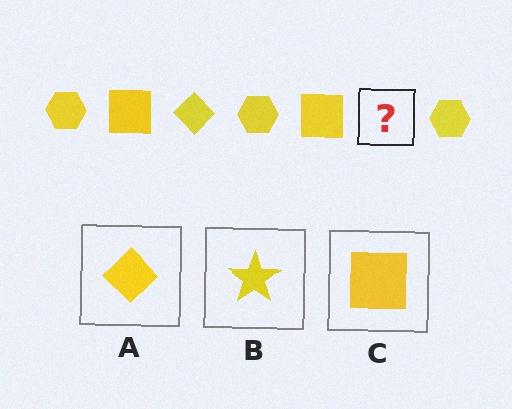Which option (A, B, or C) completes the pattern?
A.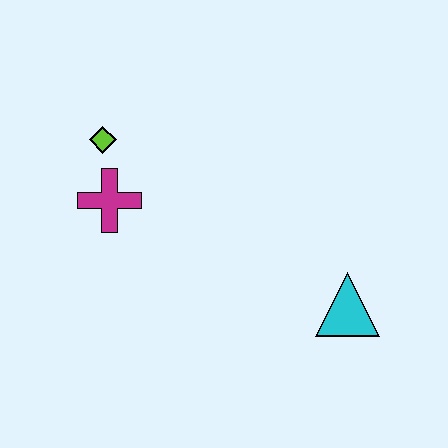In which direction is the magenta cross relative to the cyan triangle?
The magenta cross is to the left of the cyan triangle.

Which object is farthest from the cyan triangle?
The lime diamond is farthest from the cyan triangle.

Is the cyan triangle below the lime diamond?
Yes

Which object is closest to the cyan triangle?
The magenta cross is closest to the cyan triangle.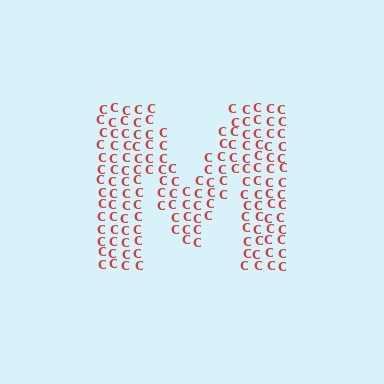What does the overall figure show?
The overall figure shows the letter M.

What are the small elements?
The small elements are letter C's.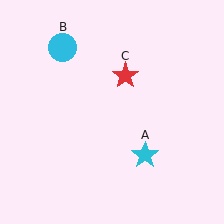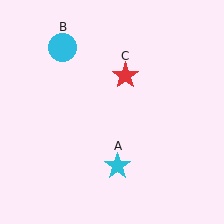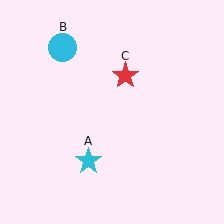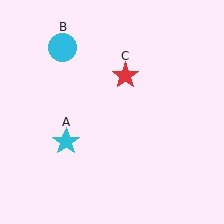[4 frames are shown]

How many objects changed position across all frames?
1 object changed position: cyan star (object A).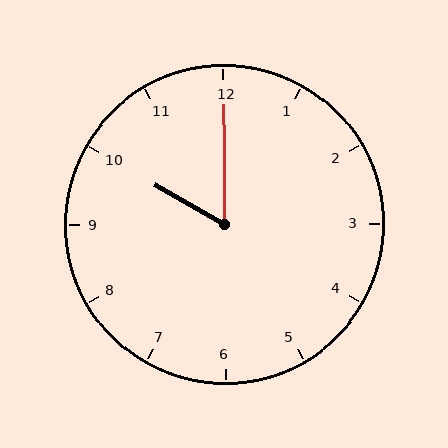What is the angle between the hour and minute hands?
Approximately 60 degrees.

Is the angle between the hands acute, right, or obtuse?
It is acute.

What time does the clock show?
10:00.